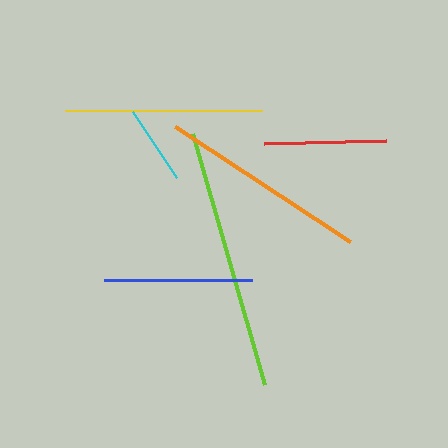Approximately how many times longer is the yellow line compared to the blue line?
The yellow line is approximately 1.3 times the length of the blue line.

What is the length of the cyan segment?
The cyan segment is approximately 79 pixels long.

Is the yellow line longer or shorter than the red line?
The yellow line is longer than the red line.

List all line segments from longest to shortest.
From longest to shortest: lime, orange, yellow, blue, red, cyan.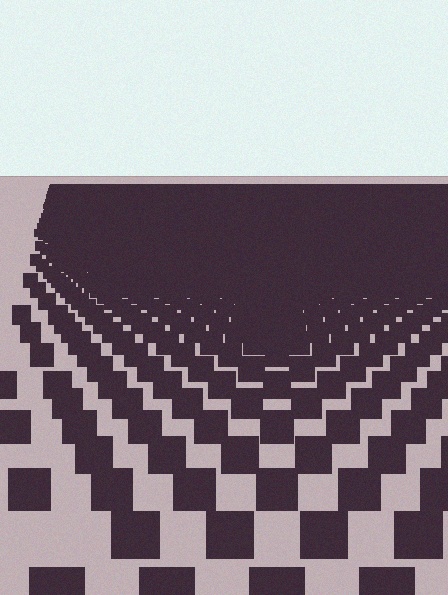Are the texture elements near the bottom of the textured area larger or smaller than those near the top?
Larger. Near the bottom, elements are closer to the viewer and appear at a bigger on-screen size.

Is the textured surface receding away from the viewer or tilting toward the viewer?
The surface is receding away from the viewer. Texture elements get smaller and denser toward the top.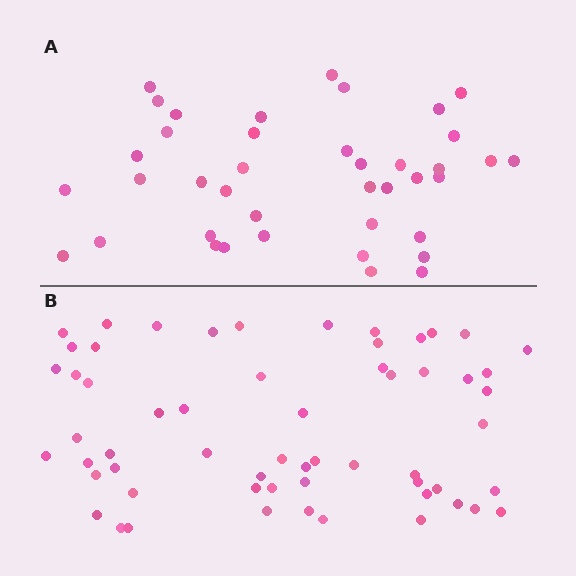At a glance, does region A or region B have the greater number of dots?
Region B (the bottom region) has more dots.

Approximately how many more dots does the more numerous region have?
Region B has approximately 20 more dots than region A.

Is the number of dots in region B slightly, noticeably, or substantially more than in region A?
Region B has substantially more. The ratio is roughly 1.5 to 1.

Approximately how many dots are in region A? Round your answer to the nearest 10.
About 40 dots.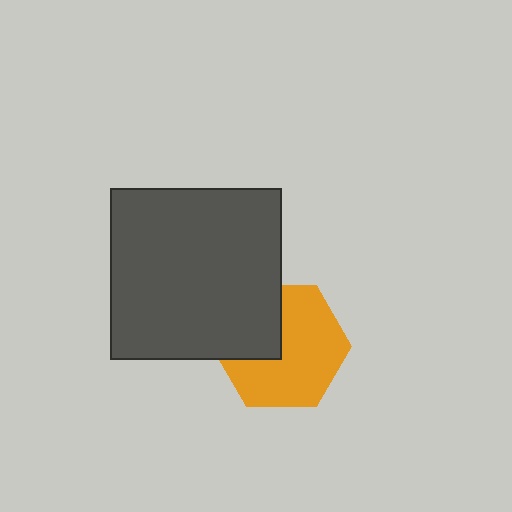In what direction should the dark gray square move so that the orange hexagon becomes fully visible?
The dark gray square should move toward the upper-left. That is the shortest direction to clear the overlap and leave the orange hexagon fully visible.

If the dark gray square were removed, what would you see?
You would see the complete orange hexagon.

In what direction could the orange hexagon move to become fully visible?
The orange hexagon could move toward the lower-right. That would shift it out from behind the dark gray square entirely.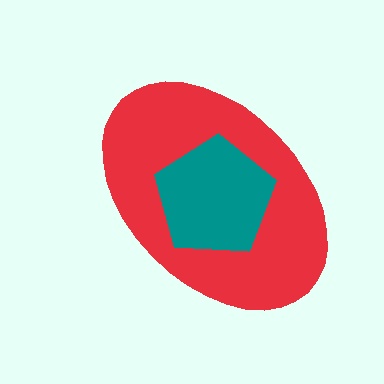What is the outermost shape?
The red ellipse.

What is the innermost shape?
The teal pentagon.